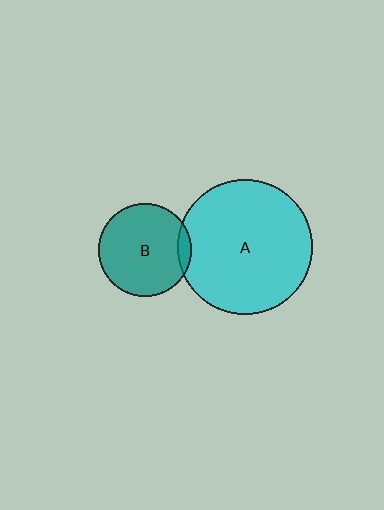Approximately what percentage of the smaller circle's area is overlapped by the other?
Approximately 5%.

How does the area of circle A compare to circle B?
Approximately 2.1 times.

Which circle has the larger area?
Circle A (cyan).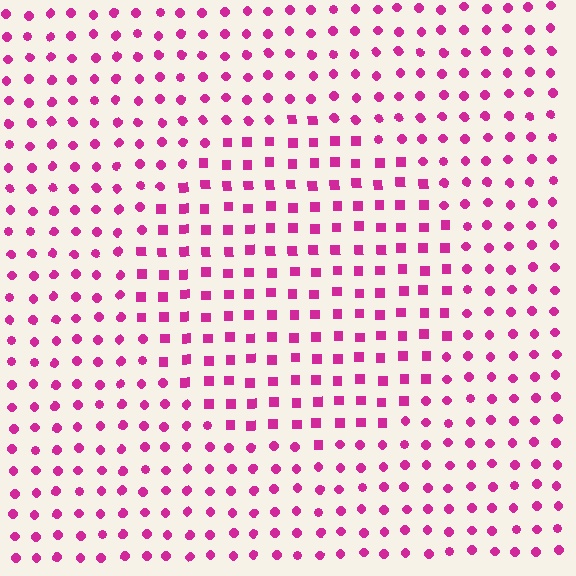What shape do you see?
I see a circle.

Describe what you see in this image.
The image is filled with small magenta elements arranged in a uniform grid. A circle-shaped region contains squares, while the surrounding area contains circles. The boundary is defined purely by the change in element shape.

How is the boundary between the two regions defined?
The boundary is defined by a change in element shape: squares inside vs. circles outside. All elements share the same color and spacing.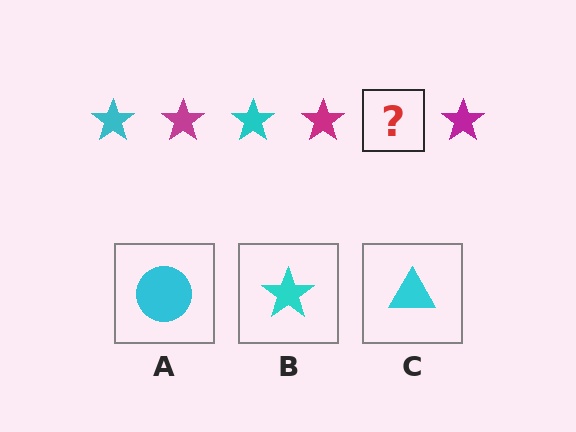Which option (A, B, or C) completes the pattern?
B.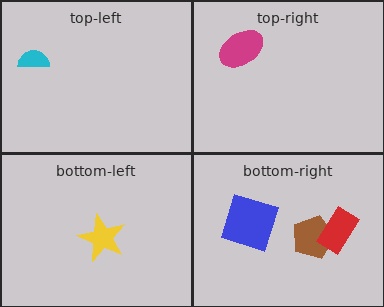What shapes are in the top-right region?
The magenta ellipse.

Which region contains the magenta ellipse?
The top-right region.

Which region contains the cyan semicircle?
The top-left region.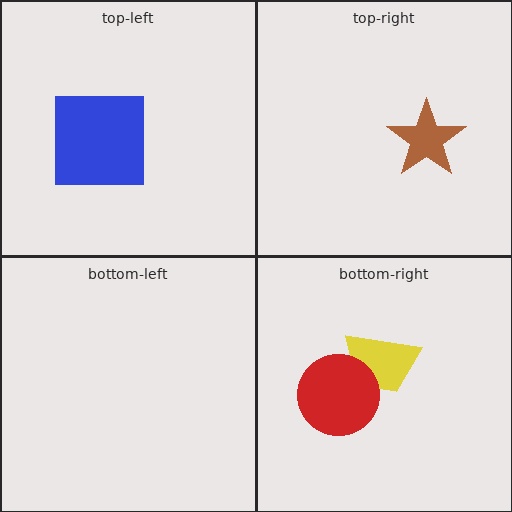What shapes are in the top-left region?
The blue square.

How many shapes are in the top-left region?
1.